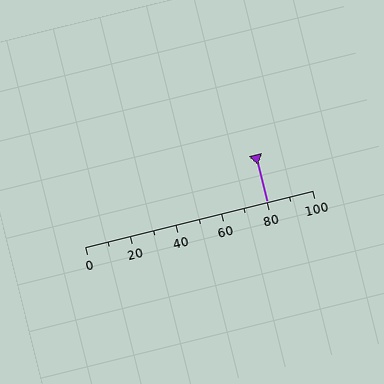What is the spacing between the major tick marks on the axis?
The major ticks are spaced 20 apart.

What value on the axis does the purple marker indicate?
The marker indicates approximately 80.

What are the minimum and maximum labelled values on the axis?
The axis runs from 0 to 100.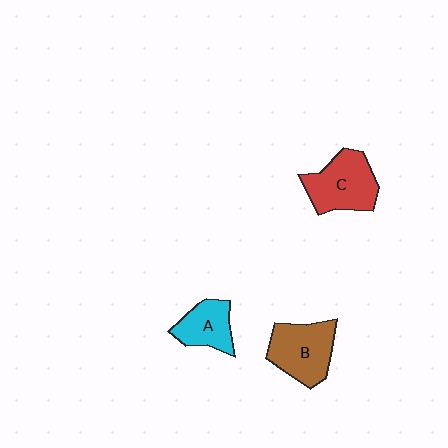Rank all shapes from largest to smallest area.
From largest to smallest: C (red), B (brown), A (cyan).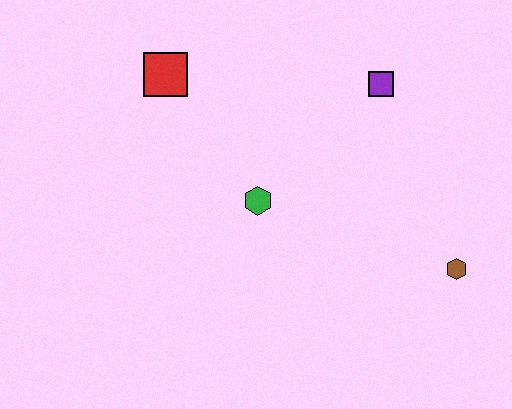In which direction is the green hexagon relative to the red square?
The green hexagon is below the red square.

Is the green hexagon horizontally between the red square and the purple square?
Yes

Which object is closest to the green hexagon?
The red square is closest to the green hexagon.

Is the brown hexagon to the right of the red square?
Yes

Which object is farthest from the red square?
The brown hexagon is farthest from the red square.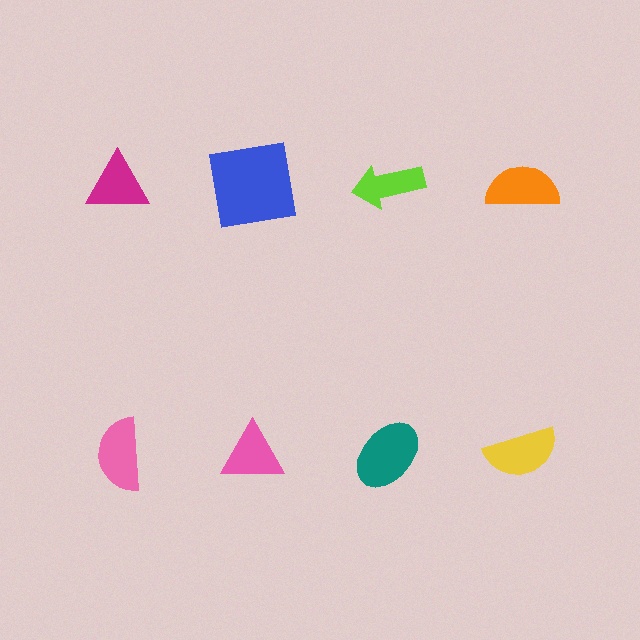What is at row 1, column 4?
An orange semicircle.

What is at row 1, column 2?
A blue square.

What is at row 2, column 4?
A yellow semicircle.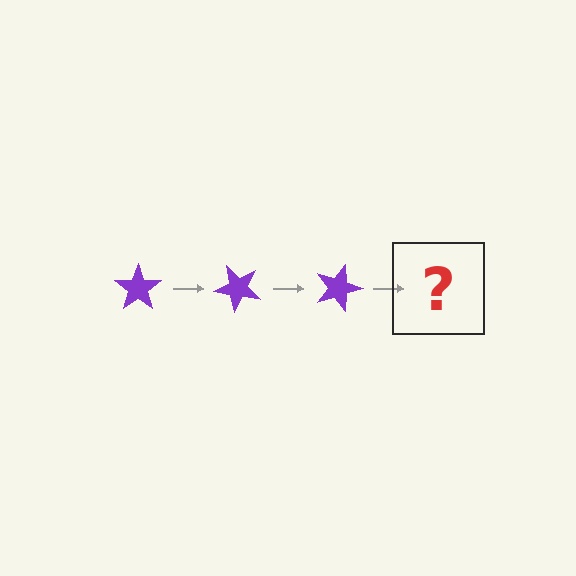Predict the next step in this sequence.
The next step is a purple star rotated 135 degrees.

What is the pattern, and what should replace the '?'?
The pattern is that the star rotates 45 degrees each step. The '?' should be a purple star rotated 135 degrees.